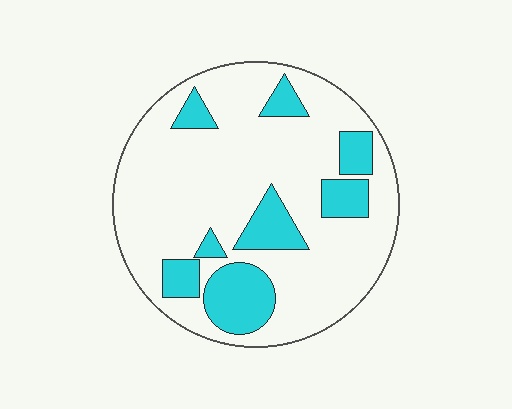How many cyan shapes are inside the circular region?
8.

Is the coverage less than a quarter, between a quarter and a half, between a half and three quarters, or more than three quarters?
Less than a quarter.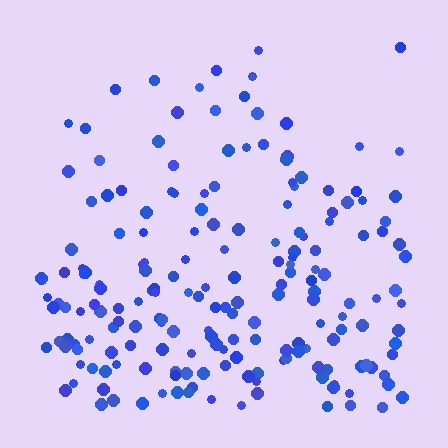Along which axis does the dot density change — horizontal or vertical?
Vertical.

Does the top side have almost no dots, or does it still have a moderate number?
Still a moderate number, just noticeably fewer than the bottom.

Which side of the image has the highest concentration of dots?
The bottom.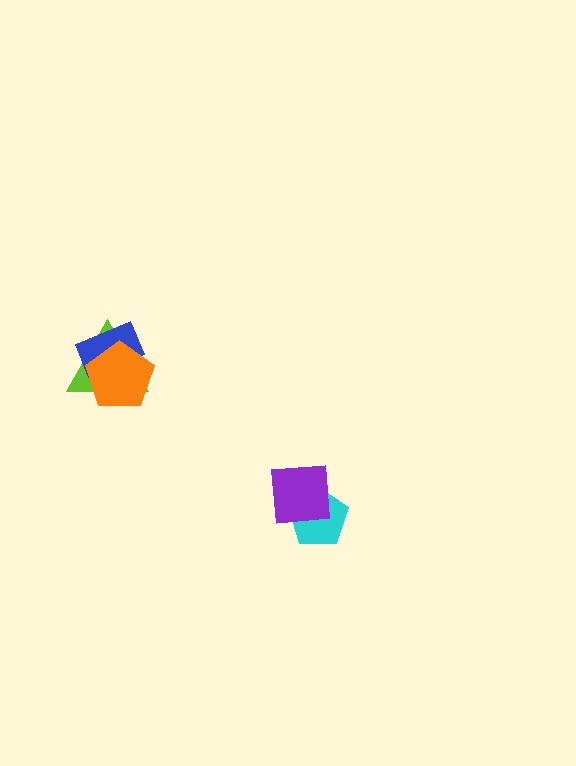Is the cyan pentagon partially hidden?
Yes, it is partially covered by another shape.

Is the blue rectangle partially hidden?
Yes, it is partially covered by another shape.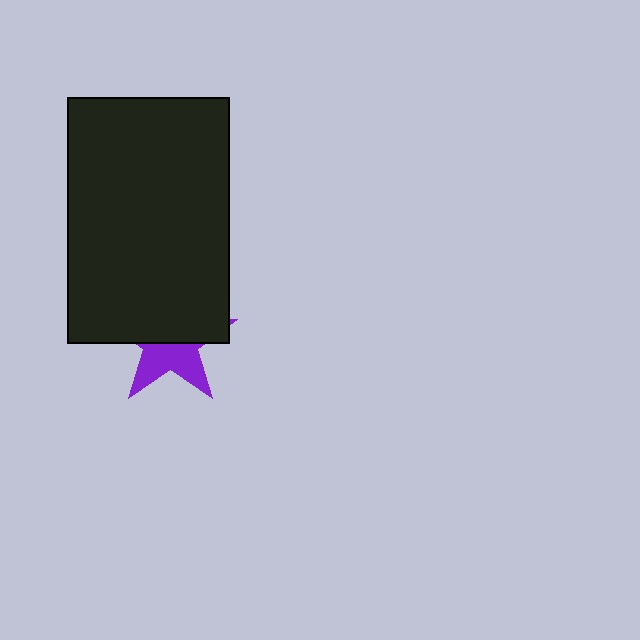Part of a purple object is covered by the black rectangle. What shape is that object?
It is a star.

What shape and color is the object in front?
The object in front is a black rectangle.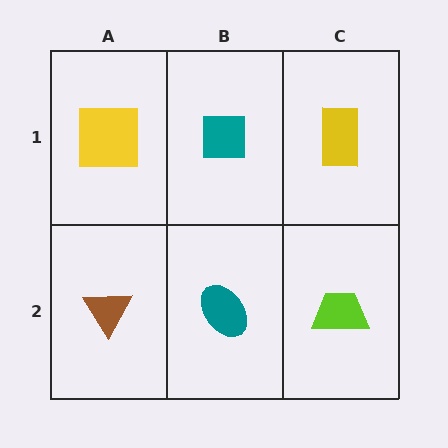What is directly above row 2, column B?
A teal square.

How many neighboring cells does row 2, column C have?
2.